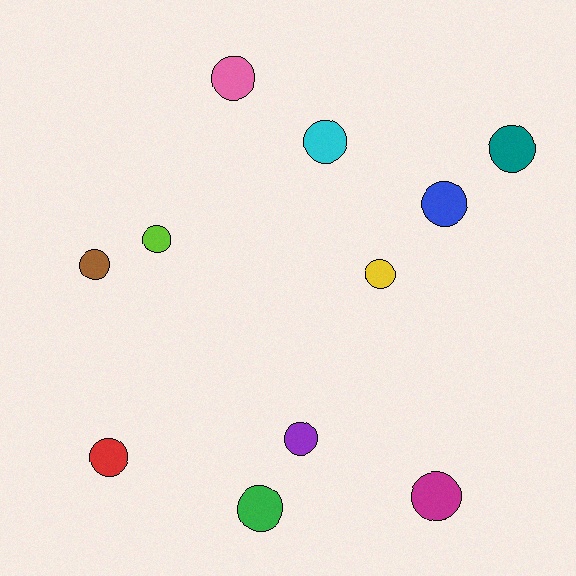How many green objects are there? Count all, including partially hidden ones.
There is 1 green object.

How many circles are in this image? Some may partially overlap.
There are 11 circles.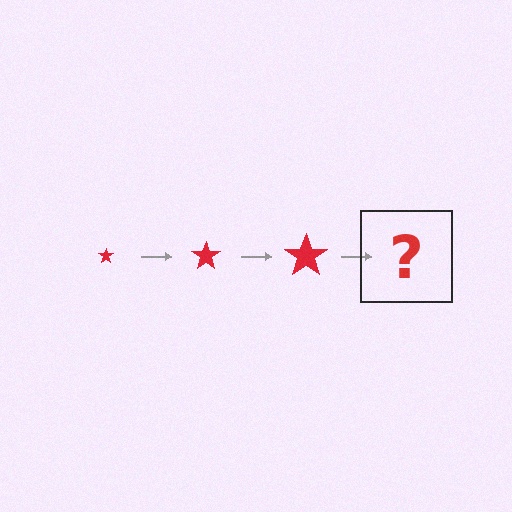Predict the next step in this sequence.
The next step is a red star, larger than the previous one.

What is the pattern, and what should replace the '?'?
The pattern is that the star gets progressively larger each step. The '?' should be a red star, larger than the previous one.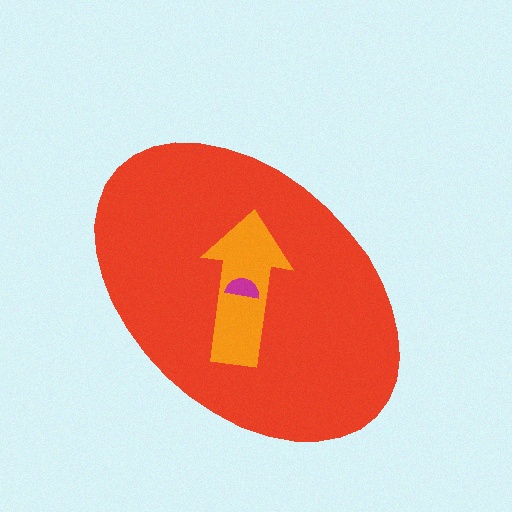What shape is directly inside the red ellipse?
The orange arrow.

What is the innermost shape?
The magenta semicircle.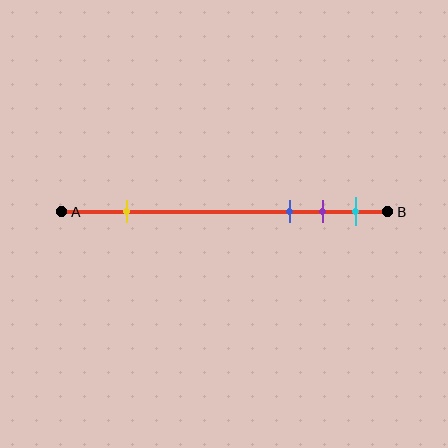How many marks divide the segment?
There are 4 marks dividing the segment.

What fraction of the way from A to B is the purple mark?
The purple mark is approximately 80% (0.8) of the way from A to B.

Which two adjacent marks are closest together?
The purple and cyan marks are the closest adjacent pair.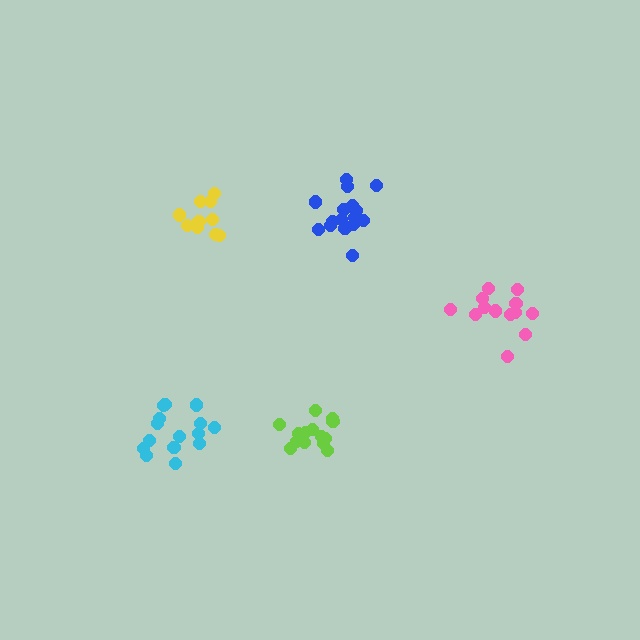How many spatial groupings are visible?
There are 5 spatial groupings.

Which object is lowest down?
The lime cluster is bottommost.